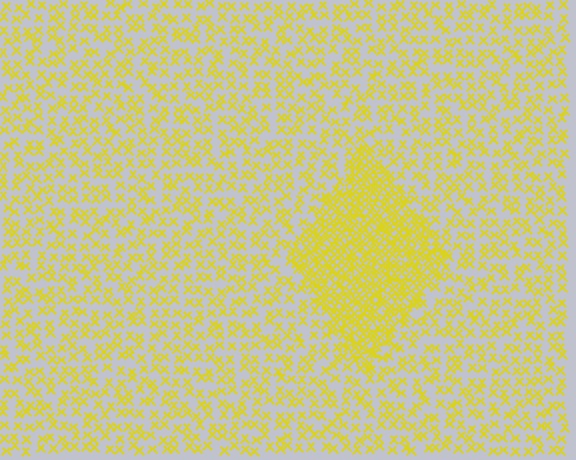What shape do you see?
I see a diamond.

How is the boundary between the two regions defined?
The boundary is defined by a change in element density (approximately 2.5x ratio). All elements are the same color, size, and shape.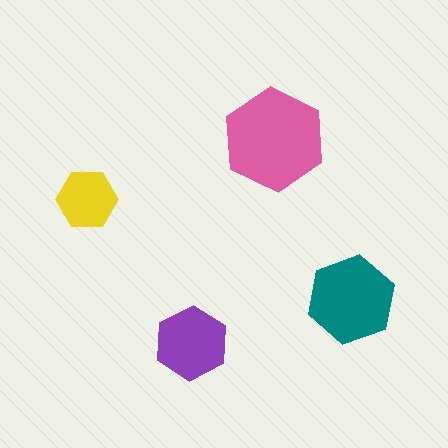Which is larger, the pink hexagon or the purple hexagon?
The pink one.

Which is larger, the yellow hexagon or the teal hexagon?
The teal one.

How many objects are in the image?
There are 4 objects in the image.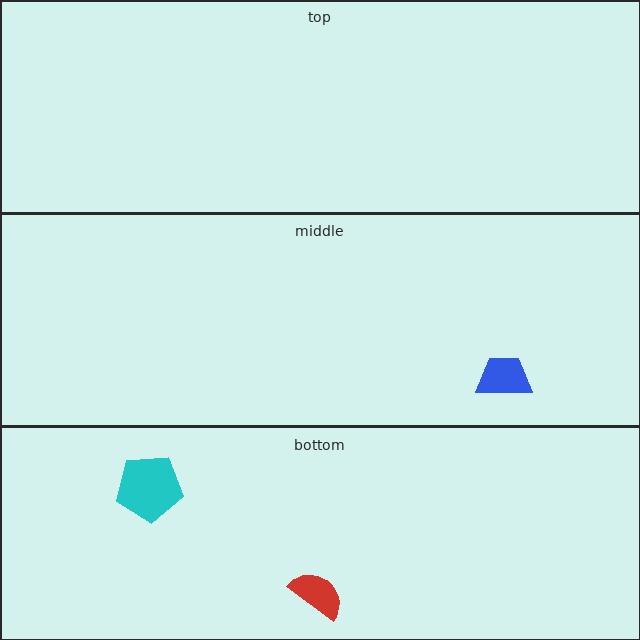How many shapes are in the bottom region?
2.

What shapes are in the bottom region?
The cyan pentagon, the red semicircle.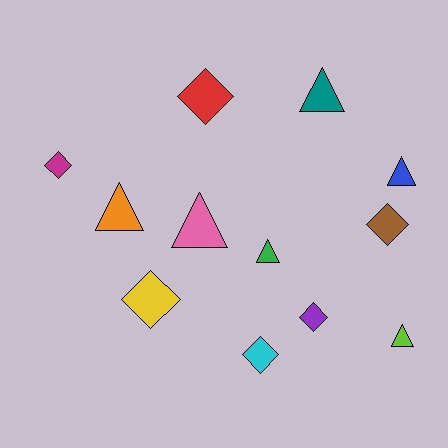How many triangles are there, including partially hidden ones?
There are 6 triangles.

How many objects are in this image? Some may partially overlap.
There are 12 objects.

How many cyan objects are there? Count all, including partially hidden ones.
There is 1 cyan object.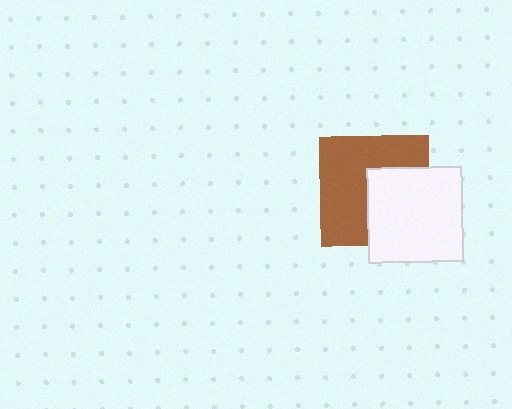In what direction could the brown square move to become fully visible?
The brown square could move toward the upper-left. That would shift it out from behind the white square entirely.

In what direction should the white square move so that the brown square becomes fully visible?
The white square should move toward the lower-right. That is the shortest direction to clear the overlap and leave the brown square fully visible.